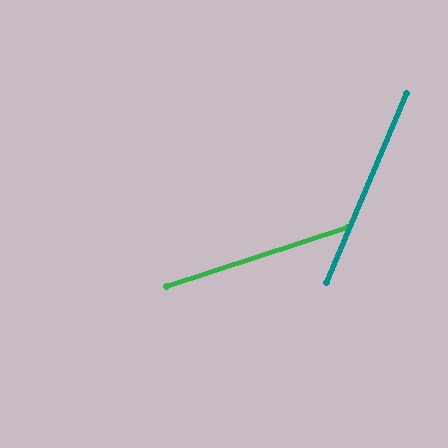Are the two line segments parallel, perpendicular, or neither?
Neither parallel nor perpendicular — they differ by about 49°.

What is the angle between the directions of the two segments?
Approximately 49 degrees.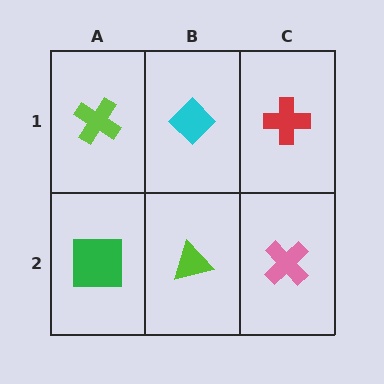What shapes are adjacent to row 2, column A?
A lime cross (row 1, column A), a lime triangle (row 2, column B).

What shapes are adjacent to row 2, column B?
A cyan diamond (row 1, column B), a green square (row 2, column A), a pink cross (row 2, column C).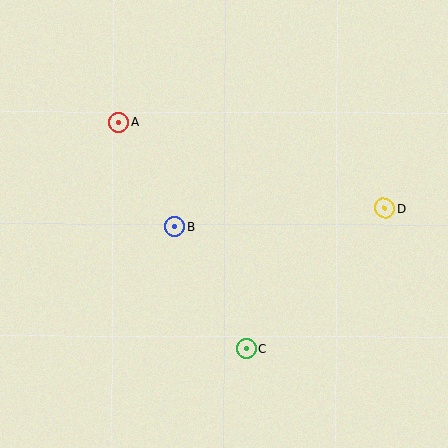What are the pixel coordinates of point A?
Point A is at (119, 122).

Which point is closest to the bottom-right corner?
Point C is closest to the bottom-right corner.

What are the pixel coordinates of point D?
Point D is at (385, 208).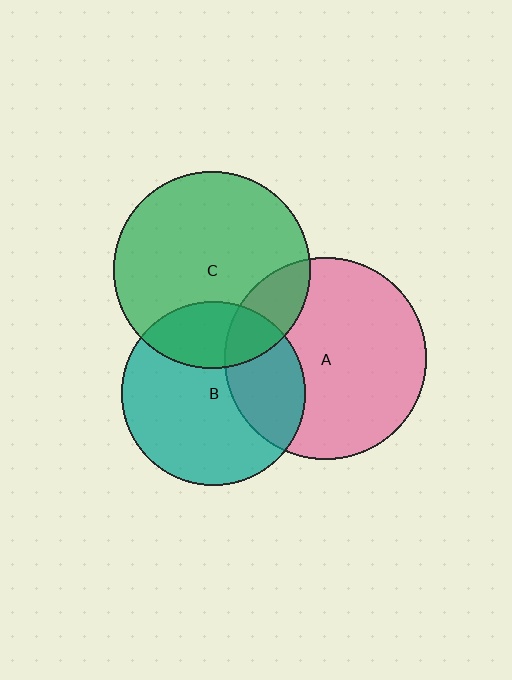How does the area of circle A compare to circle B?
Approximately 1.2 times.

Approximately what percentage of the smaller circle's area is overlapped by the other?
Approximately 25%.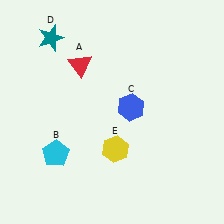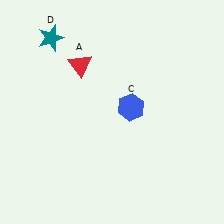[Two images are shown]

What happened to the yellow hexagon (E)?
The yellow hexagon (E) was removed in Image 2. It was in the bottom-right area of Image 1.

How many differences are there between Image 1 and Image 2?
There are 2 differences between the two images.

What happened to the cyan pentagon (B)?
The cyan pentagon (B) was removed in Image 2. It was in the bottom-left area of Image 1.